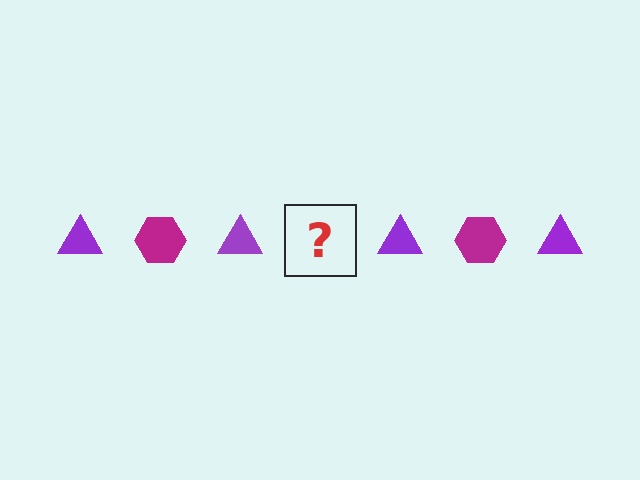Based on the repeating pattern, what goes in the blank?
The blank should be a magenta hexagon.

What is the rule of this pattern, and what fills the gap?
The rule is that the pattern alternates between purple triangle and magenta hexagon. The gap should be filled with a magenta hexagon.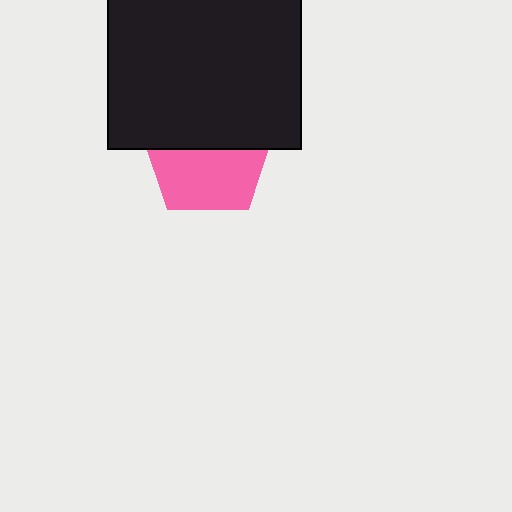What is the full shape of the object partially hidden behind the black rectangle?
The partially hidden object is a pink pentagon.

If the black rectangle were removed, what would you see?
You would see the complete pink pentagon.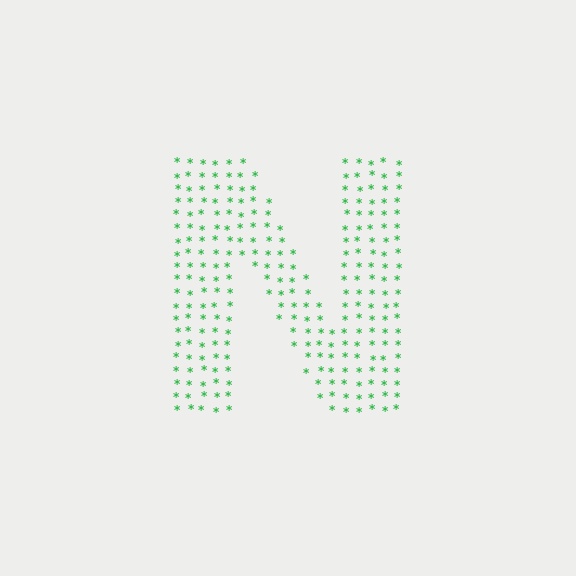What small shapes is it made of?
It is made of small asterisks.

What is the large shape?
The large shape is the letter N.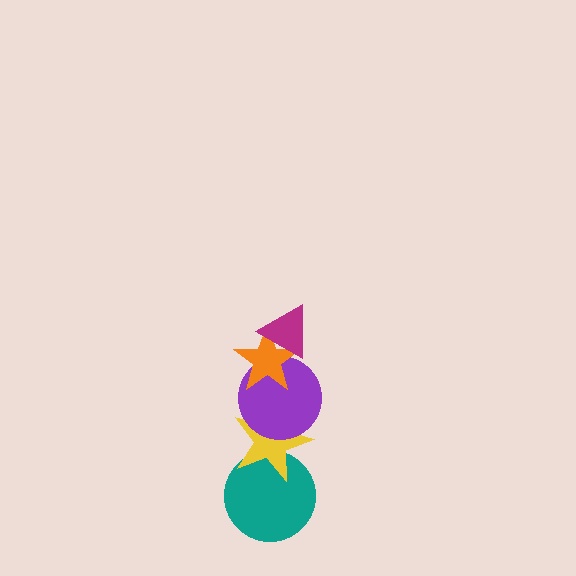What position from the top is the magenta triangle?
The magenta triangle is 1st from the top.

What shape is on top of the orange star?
The magenta triangle is on top of the orange star.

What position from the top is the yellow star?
The yellow star is 4th from the top.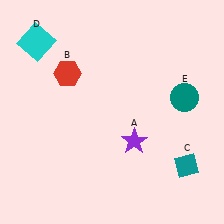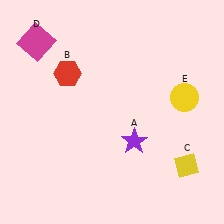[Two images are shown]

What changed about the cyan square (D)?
In Image 1, D is cyan. In Image 2, it changed to magenta.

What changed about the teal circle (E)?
In Image 1, E is teal. In Image 2, it changed to yellow.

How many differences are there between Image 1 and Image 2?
There are 3 differences between the two images.